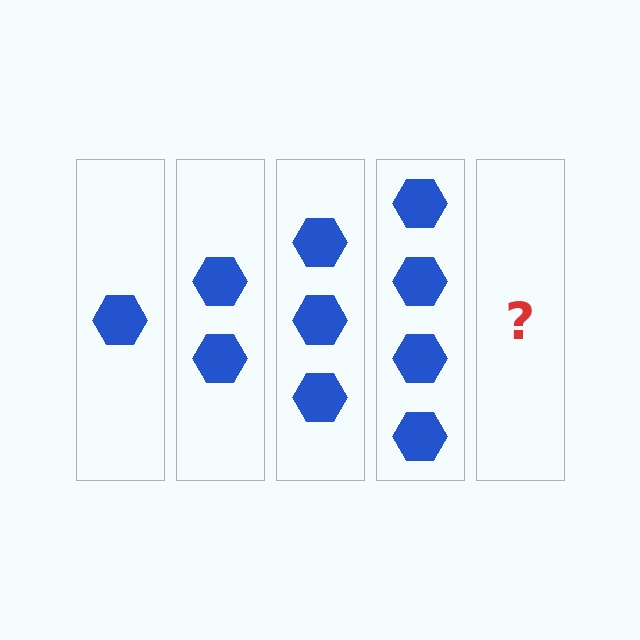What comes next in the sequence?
The next element should be 5 hexagons.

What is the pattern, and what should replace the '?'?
The pattern is that each step adds one more hexagon. The '?' should be 5 hexagons.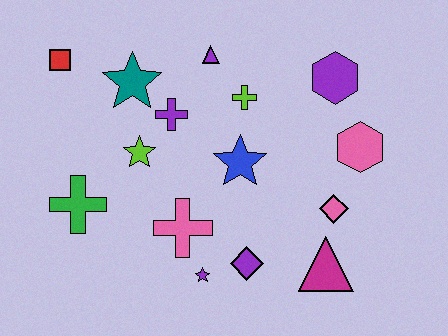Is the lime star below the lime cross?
Yes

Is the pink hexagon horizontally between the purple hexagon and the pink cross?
No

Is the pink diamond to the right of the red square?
Yes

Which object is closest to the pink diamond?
The magenta triangle is closest to the pink diamond.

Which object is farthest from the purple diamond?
The red square is farthest from the purple diamond.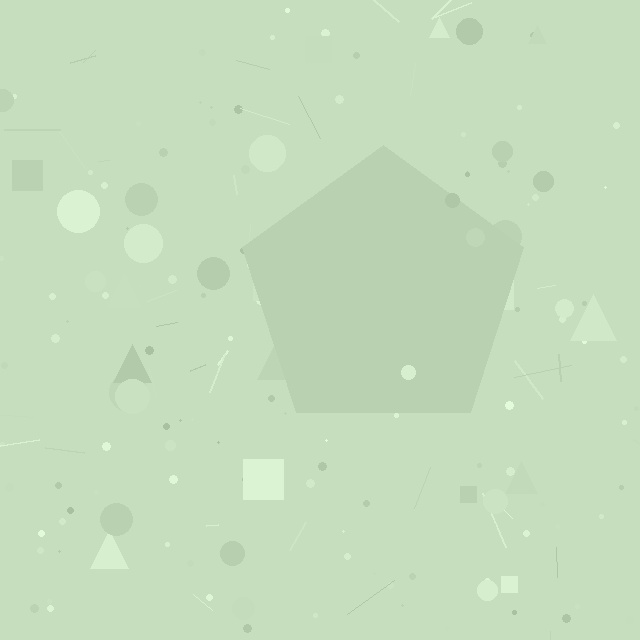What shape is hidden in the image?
A pentagon is hidden in the image.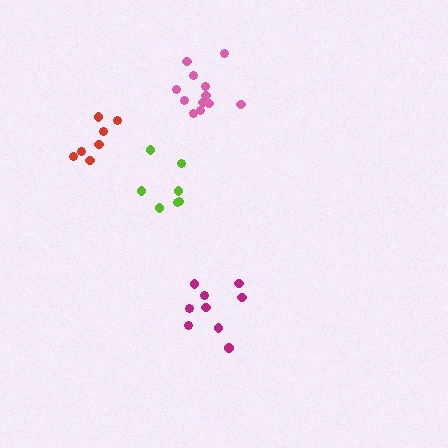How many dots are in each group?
Group 1: 7 dots, Group 2: 12 dots, Group 3: 9 dots, Group 4: 7 dots (35 total).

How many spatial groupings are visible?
There are 4 spatial groupings.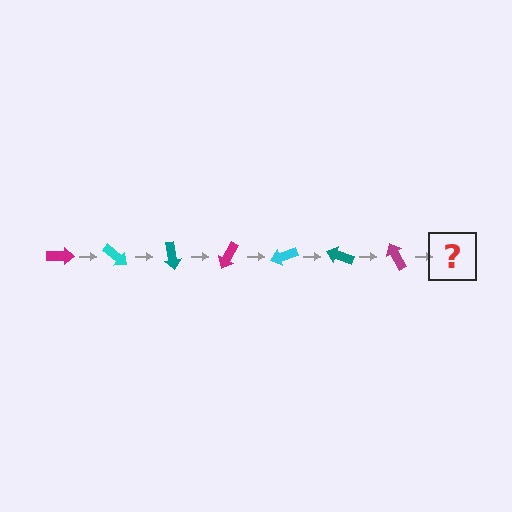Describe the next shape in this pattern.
It should be a cyan arrow, rotated 280 degrees from the start.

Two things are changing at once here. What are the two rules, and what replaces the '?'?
The two rules are that it rotates 40 degrees each step and the color cycles through magenta, cyan, and teal. The '?' should be a cyan arrow, rotated 280 degrees from the start.